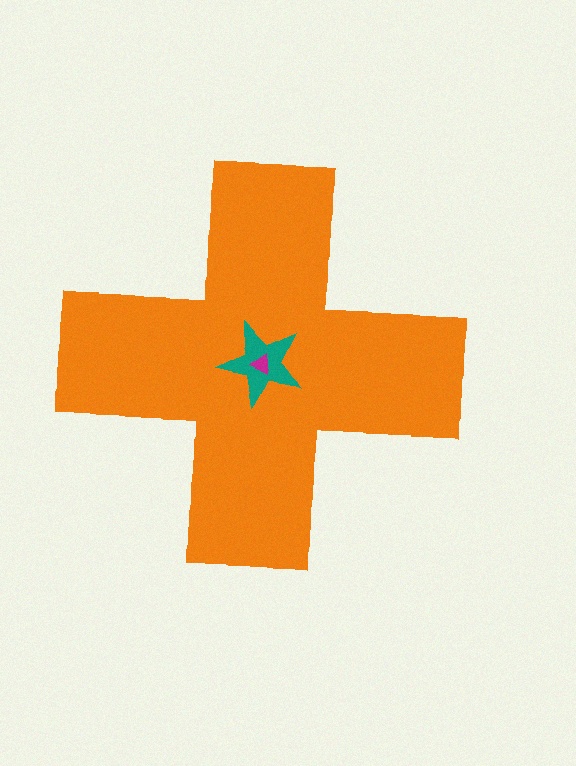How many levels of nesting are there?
3.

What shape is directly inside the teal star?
The magenta triangle.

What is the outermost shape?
The orange cross.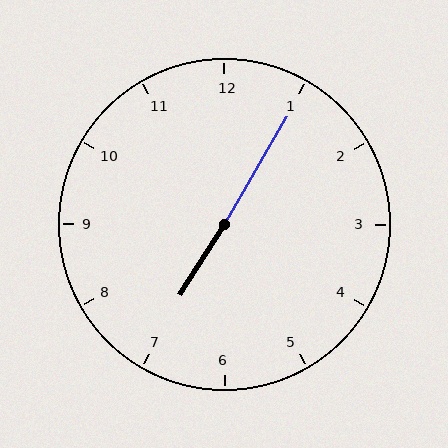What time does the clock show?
7:05.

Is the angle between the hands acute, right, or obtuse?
It is obtuse.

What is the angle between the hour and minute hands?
Approximately 178 degrees.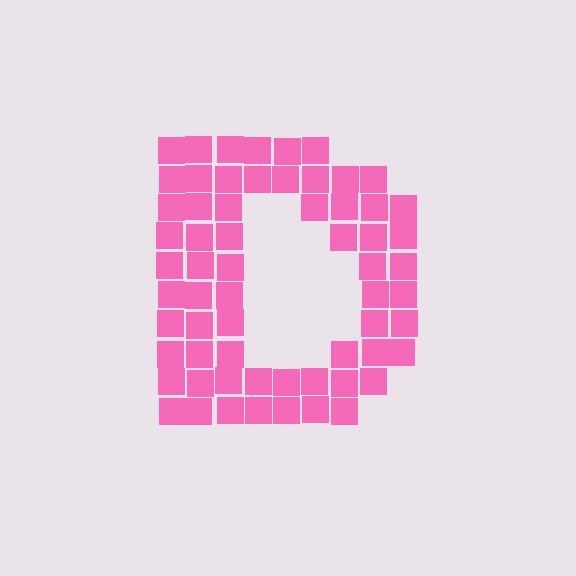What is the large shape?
The large shape is the letter D.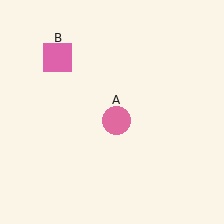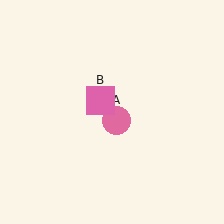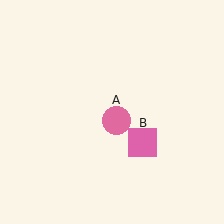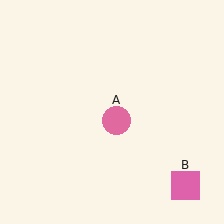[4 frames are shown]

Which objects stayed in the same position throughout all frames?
Pink circle (object A) remained stationary.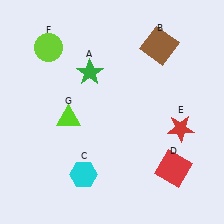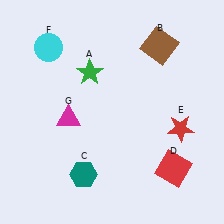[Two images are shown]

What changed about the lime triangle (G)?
In Image 1, G is lime. In Image 2, it changed to magenta.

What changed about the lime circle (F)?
In Image 1, F is lime. In Image 2, it changed to cyan.